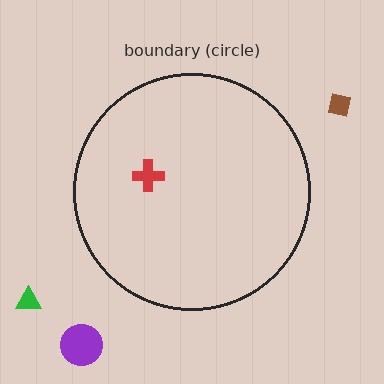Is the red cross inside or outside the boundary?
Inside.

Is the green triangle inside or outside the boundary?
Outside.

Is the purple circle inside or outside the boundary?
Outside.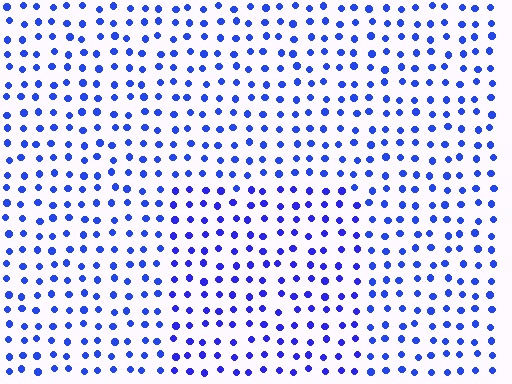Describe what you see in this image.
The image is filled with small blue elements in a uniform arrangement. A rectangle-shaped region is visible where the elements are tinted to a slightly different hue, forming a subtle color boundary.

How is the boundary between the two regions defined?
The boundary is defined purely by a slight shift in hue (about 13 degrees). Spacing, size, and orientation are identical on both sides.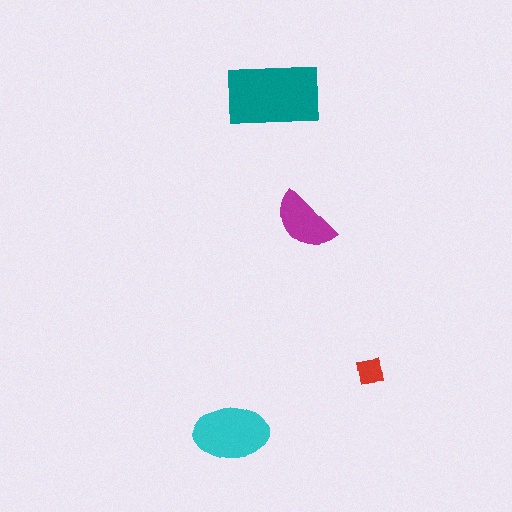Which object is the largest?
The teal rectangle.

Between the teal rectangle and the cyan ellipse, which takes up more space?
The teal rectangle.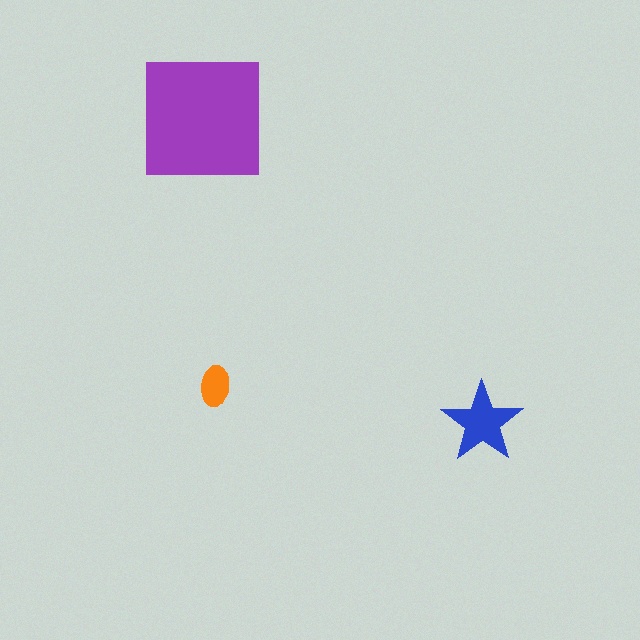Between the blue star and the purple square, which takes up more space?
The purple square.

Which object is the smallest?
The orange ellipse.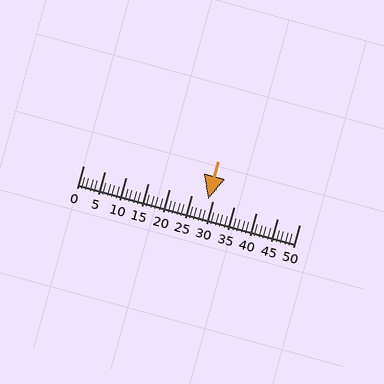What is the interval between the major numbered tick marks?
The major tick marks are spaced 5 units apart.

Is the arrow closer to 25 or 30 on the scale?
The arrow is closer to 30.